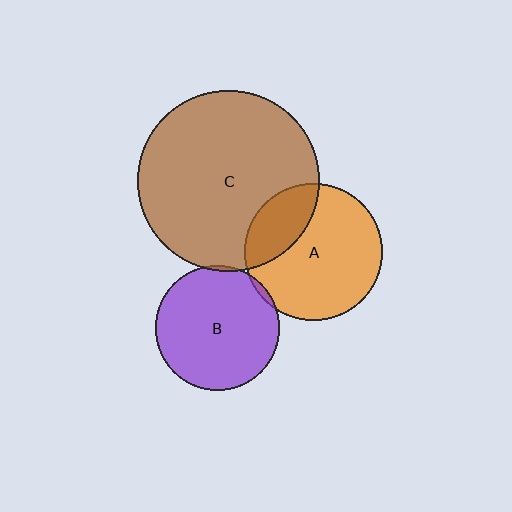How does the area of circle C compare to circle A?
Approximately 1.7 times.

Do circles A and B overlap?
Yes.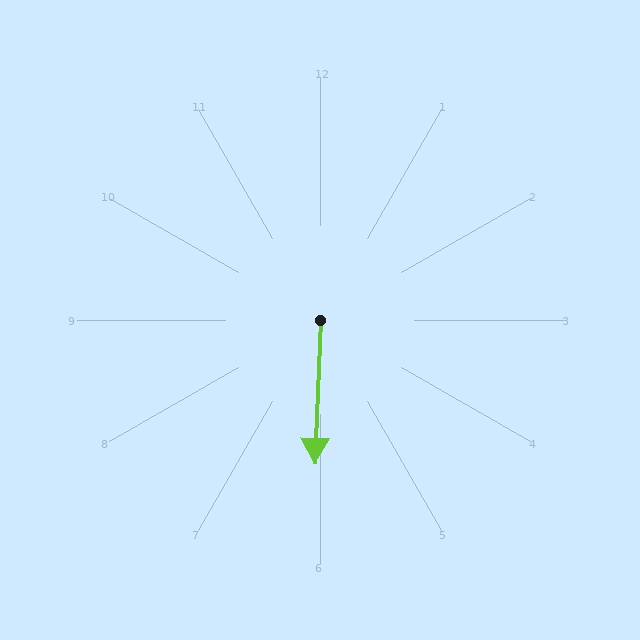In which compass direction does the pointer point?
South.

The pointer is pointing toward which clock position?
Roughly 6 o'clock.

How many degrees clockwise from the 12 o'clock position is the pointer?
Approximately 182 degrees.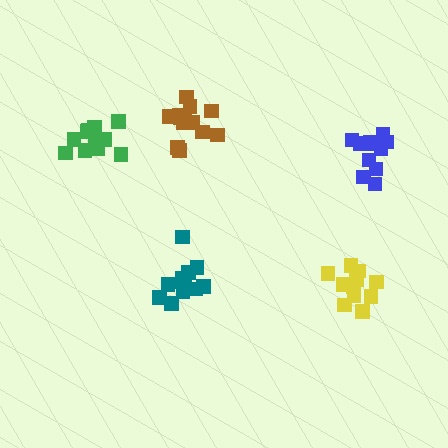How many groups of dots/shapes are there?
There are 5 groups.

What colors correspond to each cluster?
The clusters are colored: green, blue, teal, yellow, brown.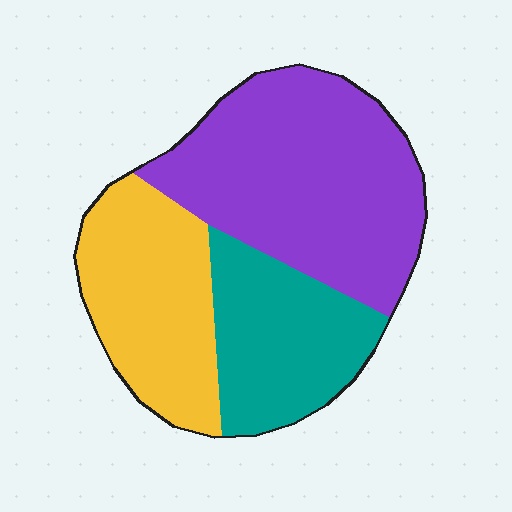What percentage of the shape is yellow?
Yellow takes up about one quarter (1/4) of the shape.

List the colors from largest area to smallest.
From largest to smallest: purple, yellow, teal.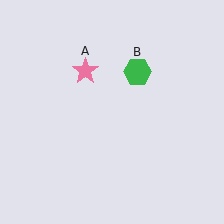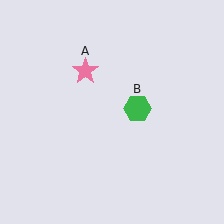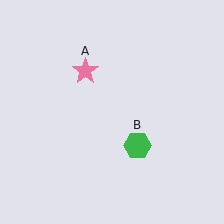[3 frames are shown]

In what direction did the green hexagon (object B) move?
The green hexagon (object B) moved down.